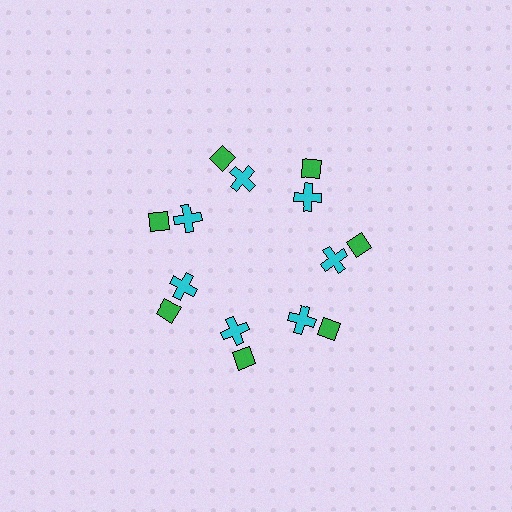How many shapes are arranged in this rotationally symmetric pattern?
There are 14 shapes, arranged in 7 groups of 2.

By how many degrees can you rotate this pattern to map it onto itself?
The pattern maps onto itself every 51 degrees of rotation.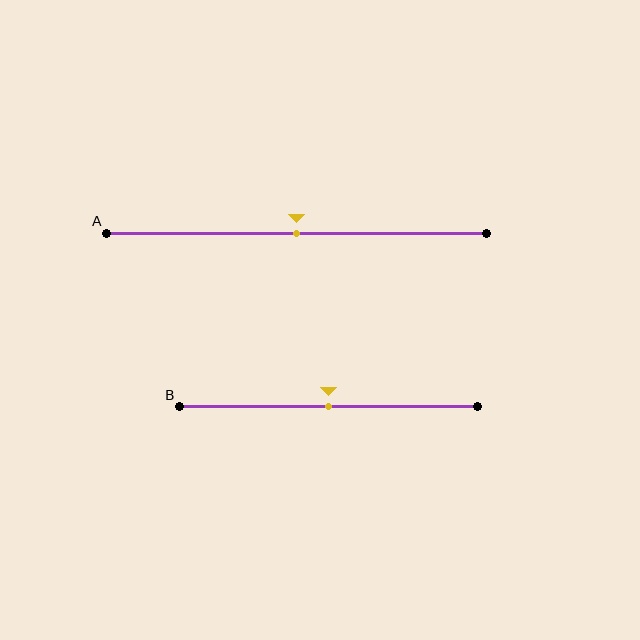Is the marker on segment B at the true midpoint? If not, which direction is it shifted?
Yes, the marker on segment B is at the true midpoint.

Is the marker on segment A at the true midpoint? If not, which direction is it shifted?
Yes, the marker on segment A is at the true midpoint.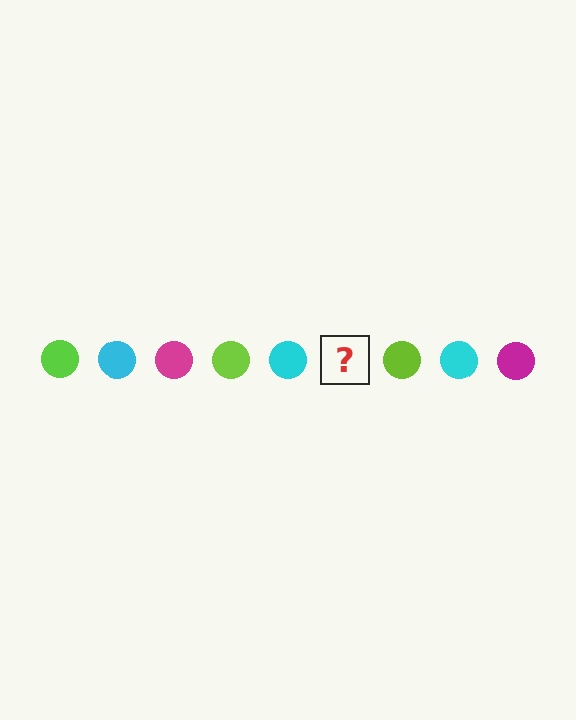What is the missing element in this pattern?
The missing element is a magenta circle.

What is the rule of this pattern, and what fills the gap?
The rule is that the pattern cycles through lime, cyan, magenta circles. The gap should be filled with a magenta circle.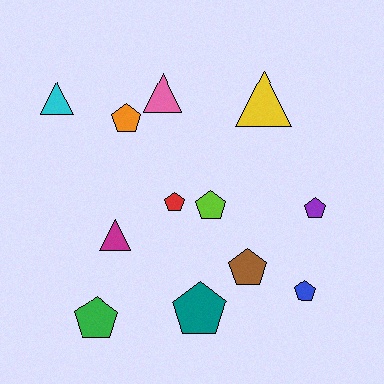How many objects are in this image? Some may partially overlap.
There are 12 objects.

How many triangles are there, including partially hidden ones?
There are 4 triangles.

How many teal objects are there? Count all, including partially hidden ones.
There is 1 teal object.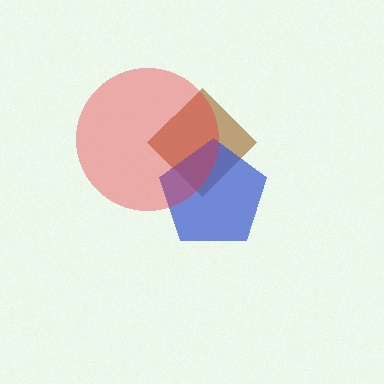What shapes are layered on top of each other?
The layered shapes are: a brown diamond, a blue pentagon, a red circle.